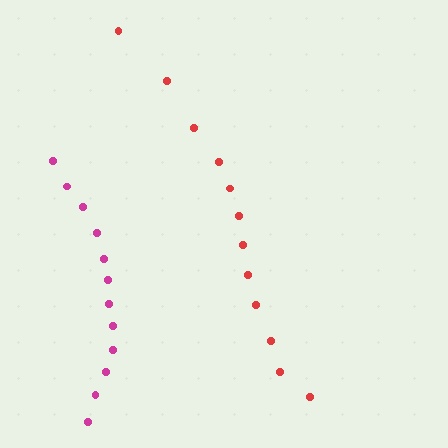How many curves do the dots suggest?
There are 2 distinct paths.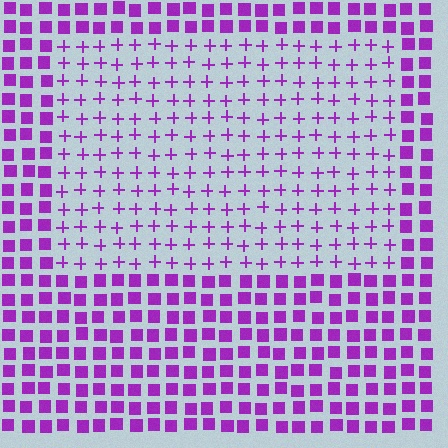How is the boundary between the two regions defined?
The boundary is defined by a change in element shape: plus signs inside vs. squares outside. All elements share the same color and spacing.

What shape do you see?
I see a rectangle.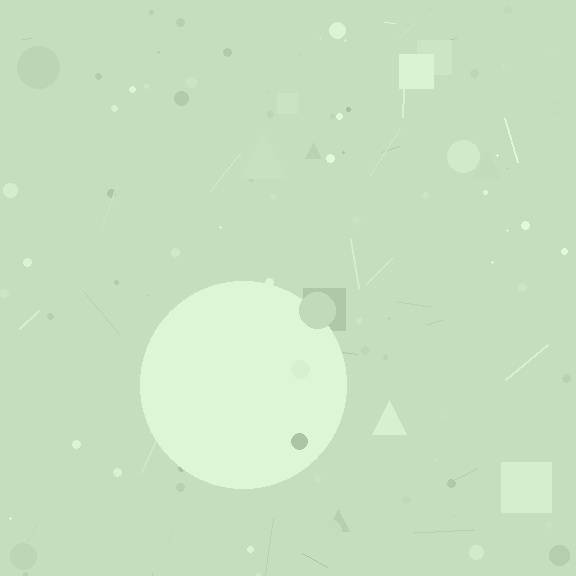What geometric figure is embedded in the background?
A circle is embedded in the background.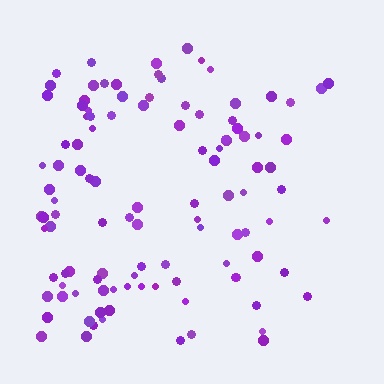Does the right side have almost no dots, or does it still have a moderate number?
Still a moderate number, just noticeably fewer than the left.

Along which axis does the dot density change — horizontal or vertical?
Horizontal.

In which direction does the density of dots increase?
From right to left, with the left side densest.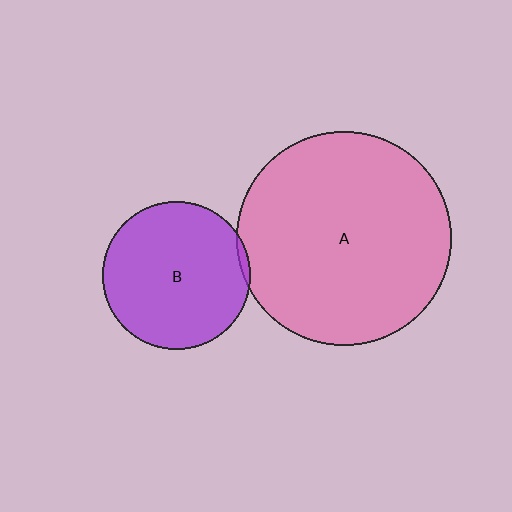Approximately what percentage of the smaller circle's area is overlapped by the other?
Approximately 5%.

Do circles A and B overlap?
Yes.